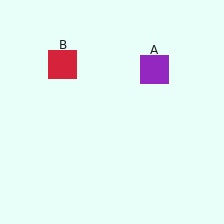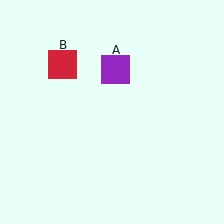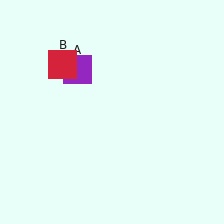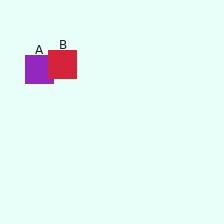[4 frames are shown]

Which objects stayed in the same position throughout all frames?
Red square (object B) remained stationary.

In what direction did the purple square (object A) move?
The purple square (object A) moved left.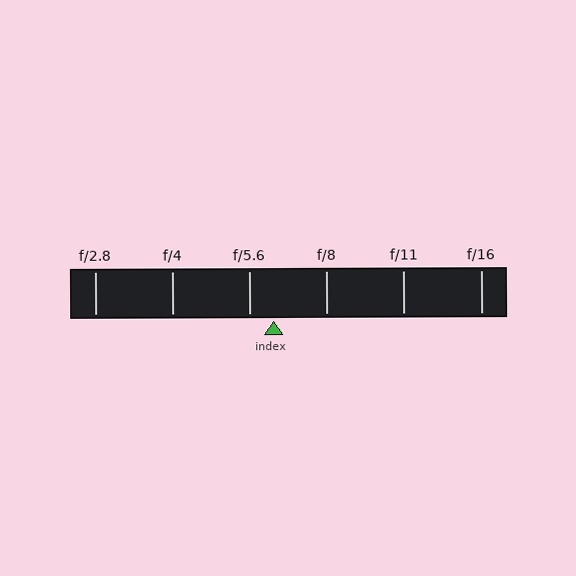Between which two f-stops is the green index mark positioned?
The index mark is between f/5.6 and f/8.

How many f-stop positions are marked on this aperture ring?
There are 6 f-stop positions marked.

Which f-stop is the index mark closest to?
The index mark is closest to f/5.6.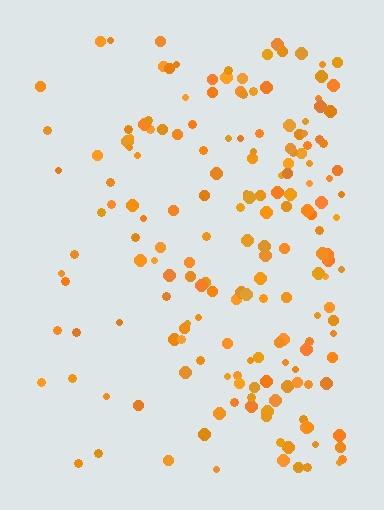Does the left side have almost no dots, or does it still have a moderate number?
Still a moderate number, just noticeably fewer than the right.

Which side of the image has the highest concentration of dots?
The right.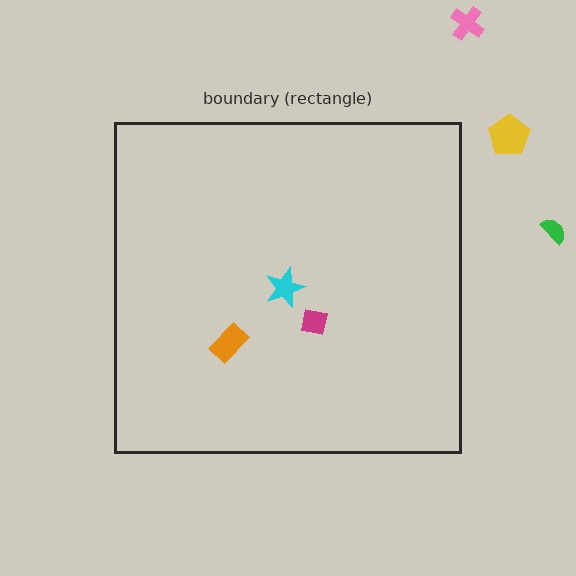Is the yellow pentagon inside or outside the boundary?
Outside.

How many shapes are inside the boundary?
3 inside, 3 outside.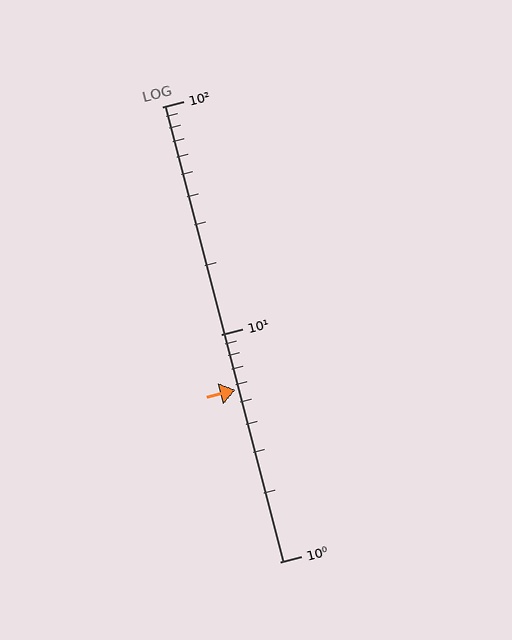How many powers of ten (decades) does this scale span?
The scale spans 2 decades, from 1 to 100.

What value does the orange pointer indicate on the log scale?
The pointer indicates approximately 5.7.